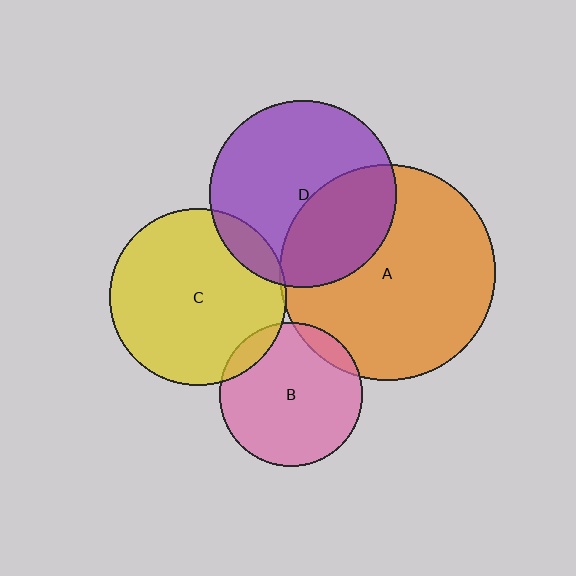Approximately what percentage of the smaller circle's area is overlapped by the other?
Approximately 10%.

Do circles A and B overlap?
Yes.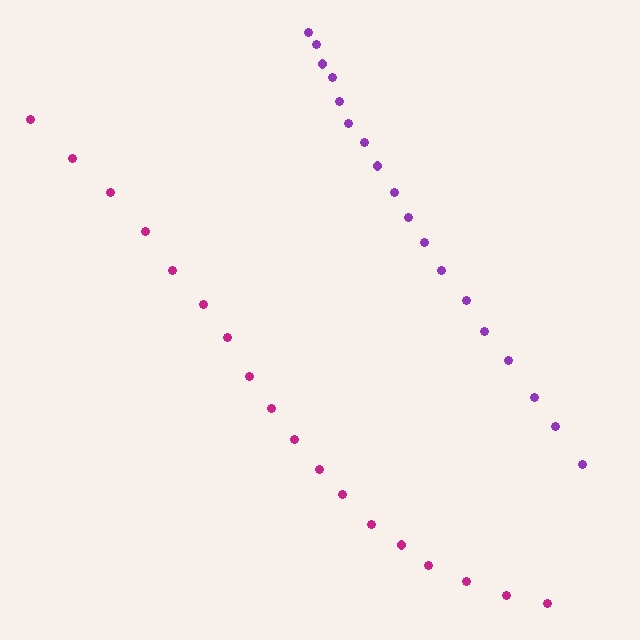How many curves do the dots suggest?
There are 2 distinct paths.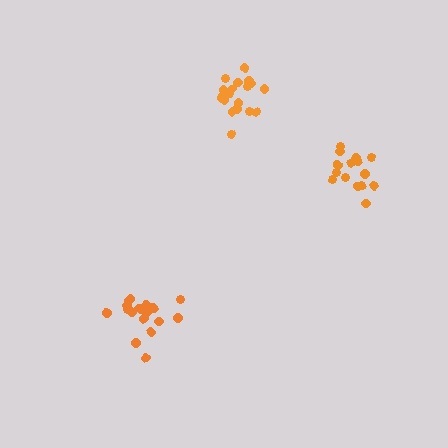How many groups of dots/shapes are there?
There are 3 groups.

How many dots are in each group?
Group 1: 15 dots, Group 2: 18 dots, Group 3: 18 dots (51 total).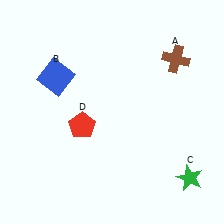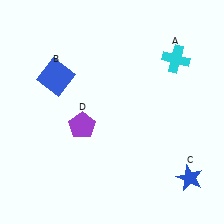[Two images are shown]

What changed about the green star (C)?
In Image 1, C is green. In Image 2, it changed to blue.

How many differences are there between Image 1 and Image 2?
There are 3 differences between the two images.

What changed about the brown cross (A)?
In Image 1, A is brown. In Image 2, it changed to cyan.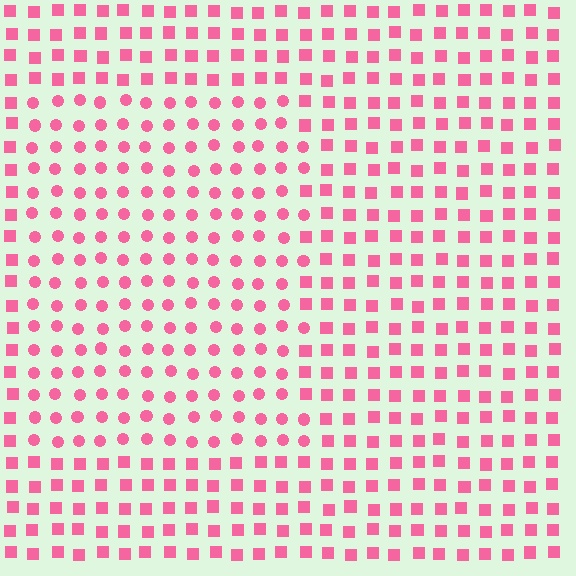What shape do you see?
I see a rectangle.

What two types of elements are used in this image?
The image uses circles inside the rectangle region and squares outside it.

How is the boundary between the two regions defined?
The boundary is defined by a change in element shape: circles inside vs. squares outside. All elements share the same color and spacing.